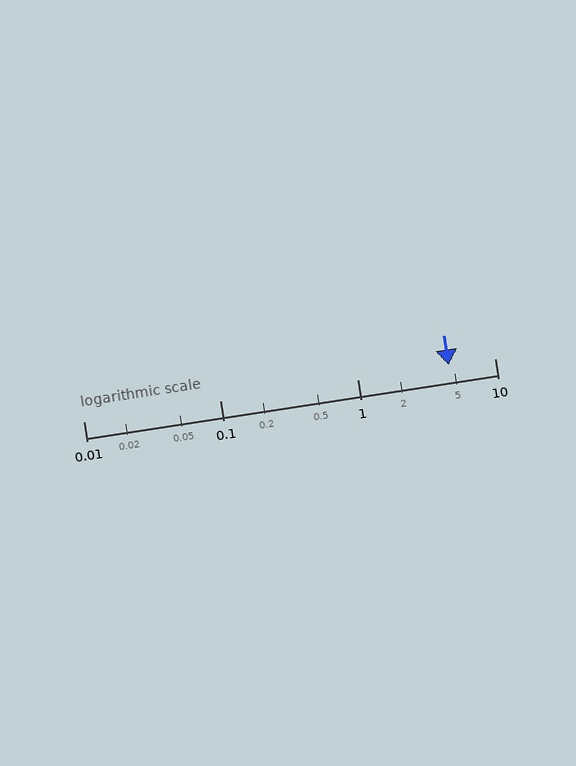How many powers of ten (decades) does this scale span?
The scale spans 3 decades, from 0.01 to 10.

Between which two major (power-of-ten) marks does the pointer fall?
The pointer is between 1 and 10.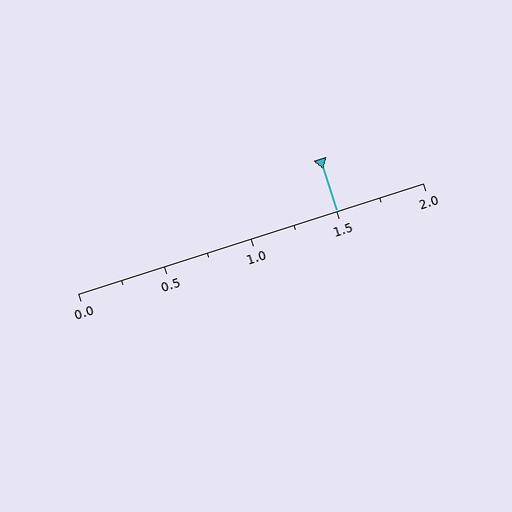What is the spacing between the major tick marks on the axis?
The major ticks are spaced 0.5 apart.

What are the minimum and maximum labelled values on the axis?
The axis runs from 0.0 to 2.0.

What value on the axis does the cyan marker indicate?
The marker indicates approximately 1.5.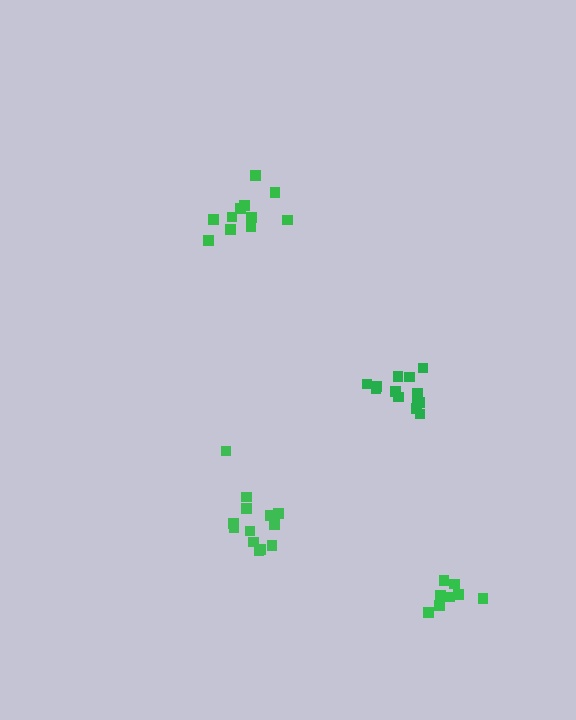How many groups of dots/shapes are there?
There are 4 groups.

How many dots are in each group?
Group 1: 13 dots, Group 2: 13 dots, Group 3: 8 dots, Group 4: 11 dots (45 total).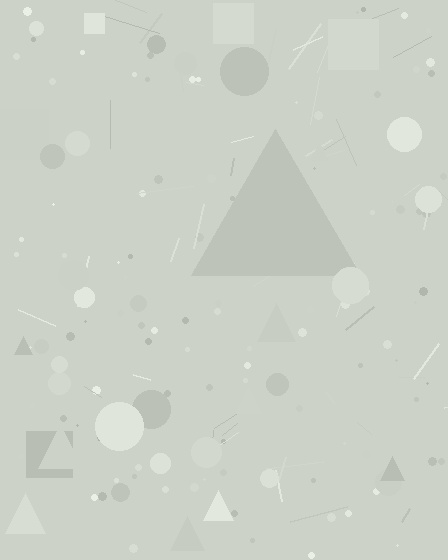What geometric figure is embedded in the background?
A triangle is embedded in the background.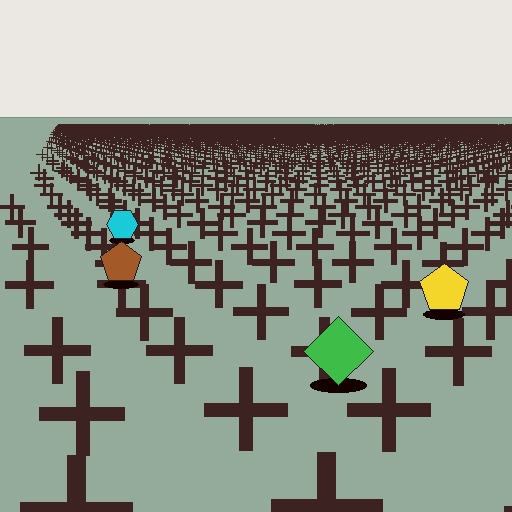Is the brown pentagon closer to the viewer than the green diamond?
No. The green diamond is closer — you can tell from the texture gradient: the ground texture is coarser near it.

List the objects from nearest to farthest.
From nearest to farthest: the green diamond, the yellow pentagon, the brown pentagon, the cyan hexagon.